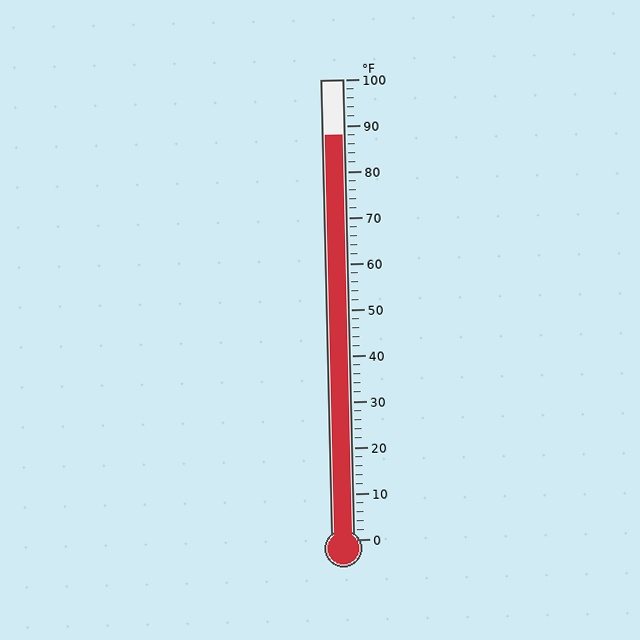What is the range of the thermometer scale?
The thermometer scale ranges from 0°F to 100°F.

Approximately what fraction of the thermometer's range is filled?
The thermometer is filled to approximately 90% of its range.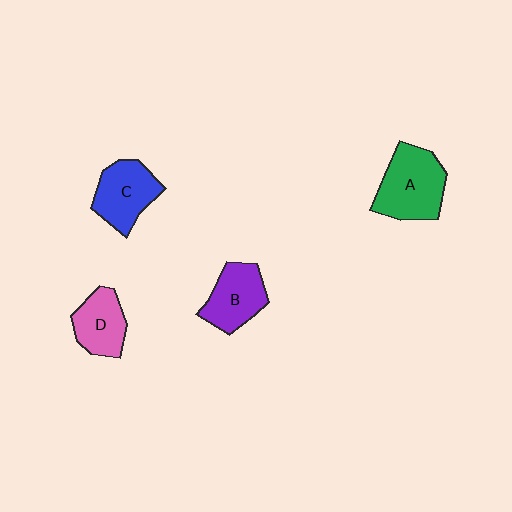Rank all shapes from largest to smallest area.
From largest to smallest: A (green), C (blue), B (purple), D (pink).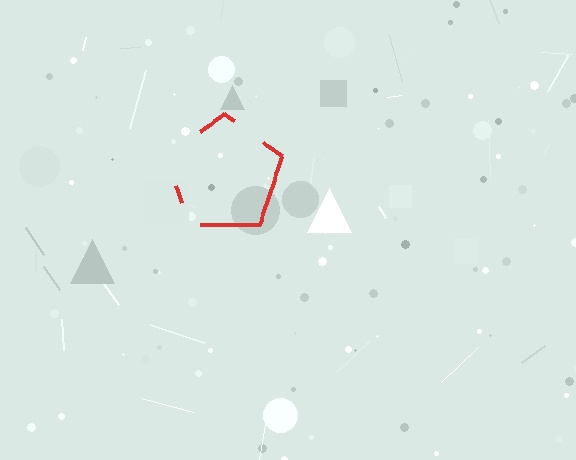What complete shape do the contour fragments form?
The contour fragments form a pentagon.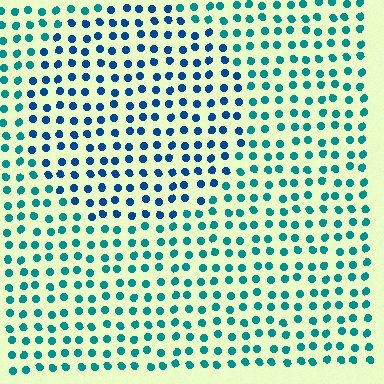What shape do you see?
I see a circle.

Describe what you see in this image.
The image is filled with small teal elements in a uniform arrangement. A circle-shaped region is visible where the elements are tinted to a slightly different hue, forming a subtle color boundary.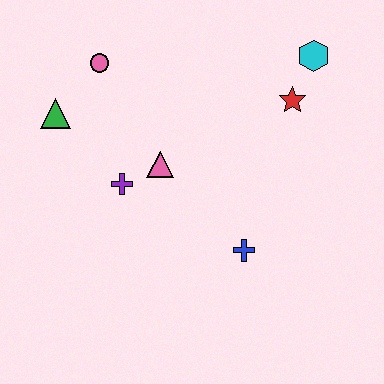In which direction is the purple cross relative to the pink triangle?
The purple cross is to the left of the pink triangle.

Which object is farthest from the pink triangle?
The cyan hexagon is farthest from the pink triangle.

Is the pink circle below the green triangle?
No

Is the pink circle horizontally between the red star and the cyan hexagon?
No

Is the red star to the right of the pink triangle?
Yes